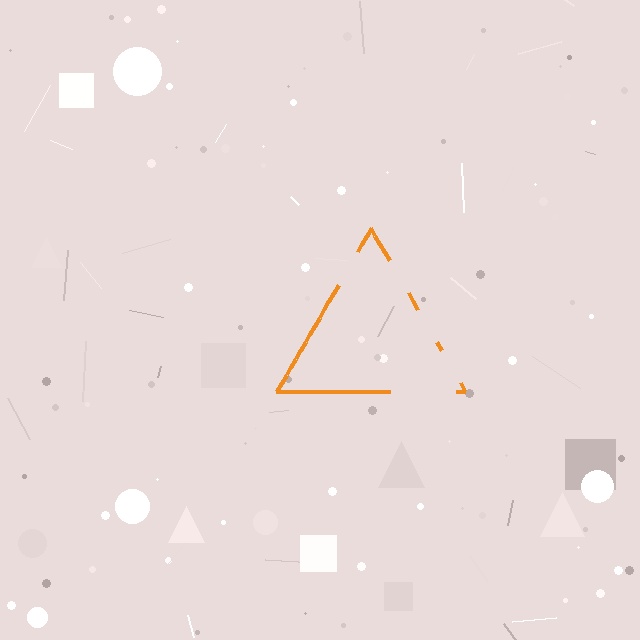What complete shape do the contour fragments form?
The contour fragments form a triangle.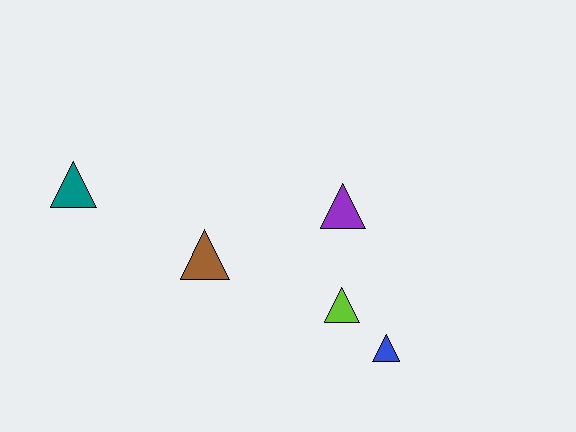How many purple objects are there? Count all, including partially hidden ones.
There is 1 purple object.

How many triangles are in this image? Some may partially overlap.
There are 5 triangles.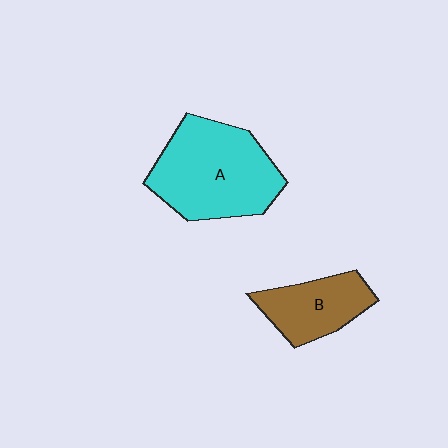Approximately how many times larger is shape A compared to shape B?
Approximately 1.8 times.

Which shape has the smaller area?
Shape B (brown).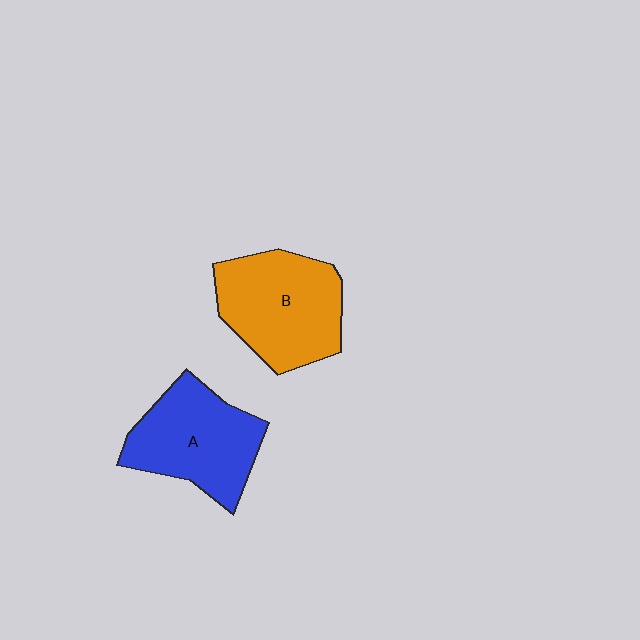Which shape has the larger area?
Shape B (orange).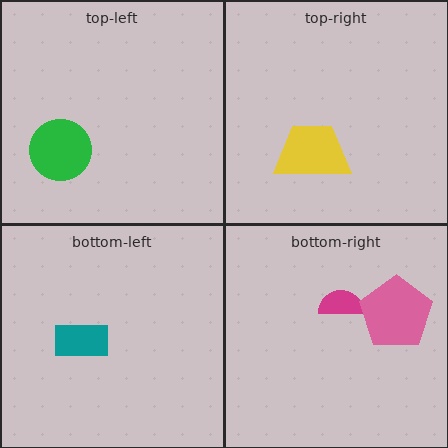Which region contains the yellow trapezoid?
The top-right region.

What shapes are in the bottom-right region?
The magenta semicircle, the pink pentagon.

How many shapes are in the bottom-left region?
1.